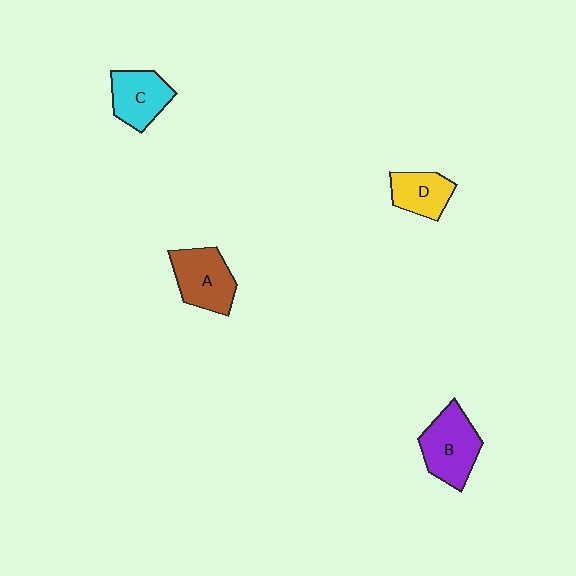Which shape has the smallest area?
Shape D (yellow).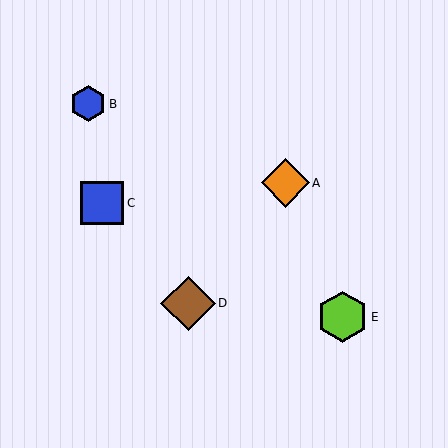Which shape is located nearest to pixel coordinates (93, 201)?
The blue square (labeled C) at (102, 203) is nearest to that location.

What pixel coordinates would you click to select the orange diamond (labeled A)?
Click at (285, 183) to select the orange diamond A.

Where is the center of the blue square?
The center of the blue square is at (102, 203).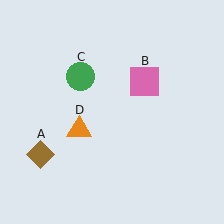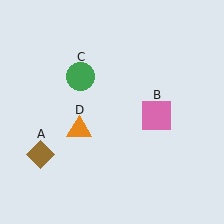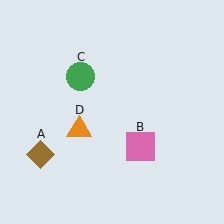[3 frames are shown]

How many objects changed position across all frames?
1 object changed position: pink square (object B).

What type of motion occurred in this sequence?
The pink square (object B) rotated clockwise around the center of the scene.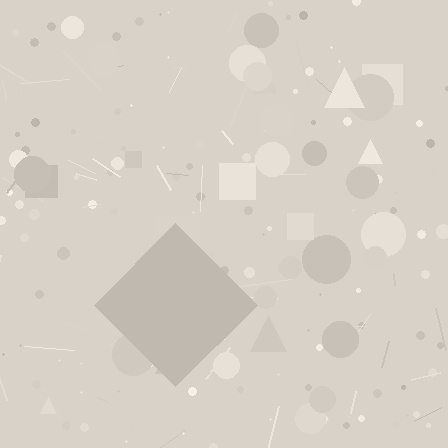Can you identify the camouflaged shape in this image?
The camouflaged shape is a diamond.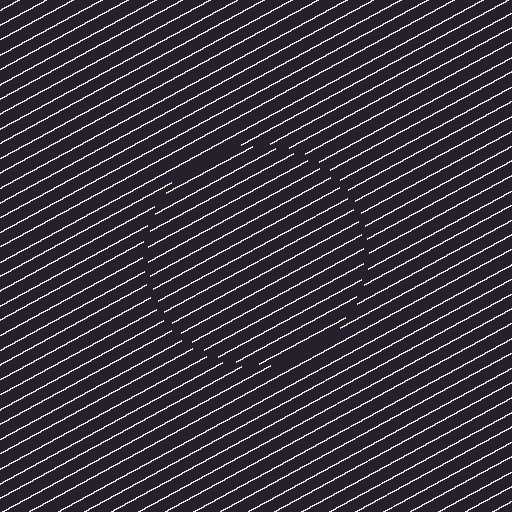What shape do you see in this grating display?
An illusory circle. The interior of the shape contains the same grating, shifted by half a period — the contour is defined by the phase discontinuity where line-ends from the inner and outer gratings abut.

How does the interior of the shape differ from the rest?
The interior of the shape contains the same grating, shifted by half a period — the contour is defined by the phase discontinuity where line-ends from the inner and outer gratings abut.